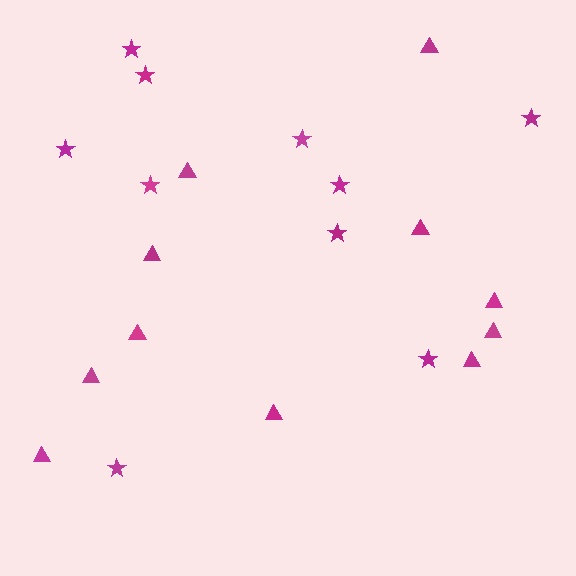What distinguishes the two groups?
There are 2 groups: one group of stars (10) and one group of triangles (11).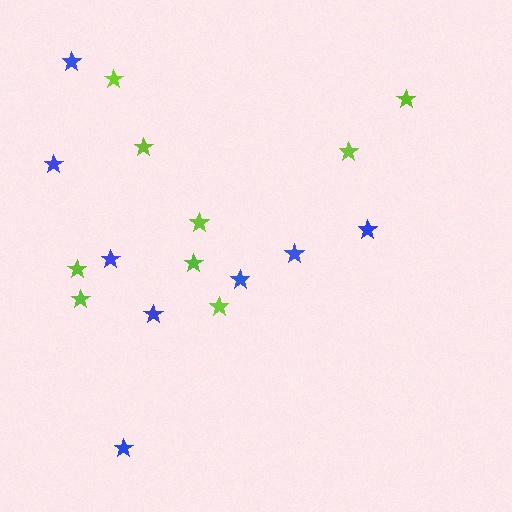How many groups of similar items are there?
There are 2 groups: one group of lime stars (9) and one group of blue stars (8).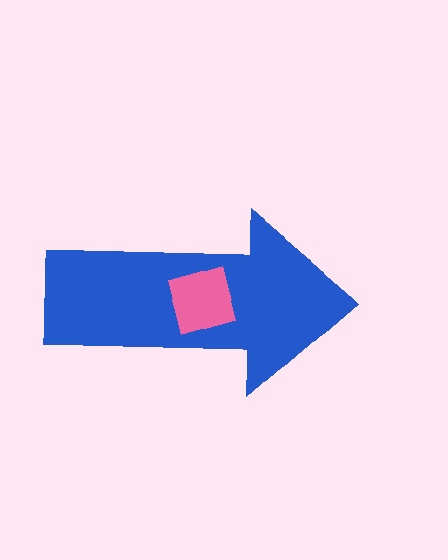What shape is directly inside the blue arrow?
The pink diamond.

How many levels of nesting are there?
2.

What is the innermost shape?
The pink diamond.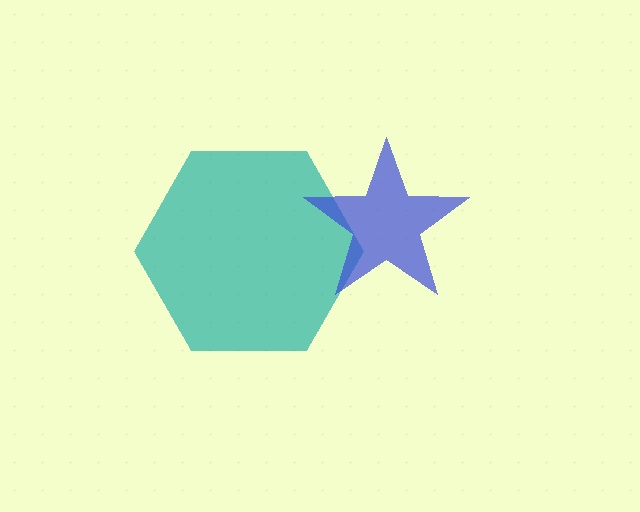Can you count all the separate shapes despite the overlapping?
Yes, there are 2 separate shapes.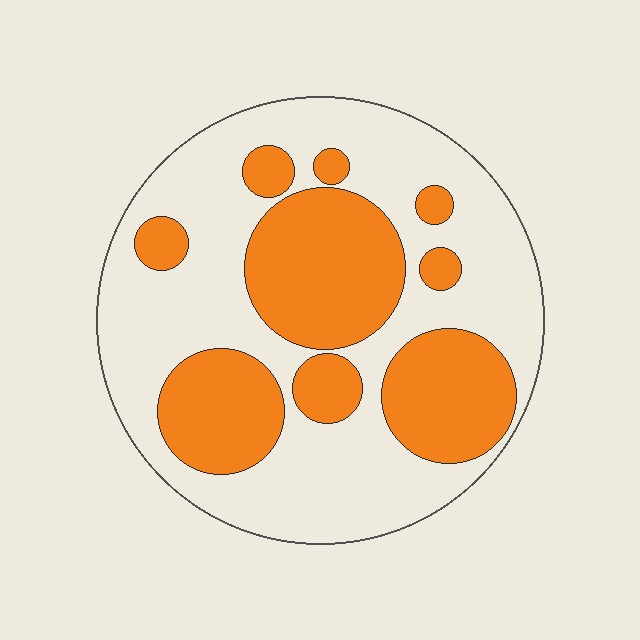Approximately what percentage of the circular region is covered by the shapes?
Approximately 40%.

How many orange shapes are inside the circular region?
9.